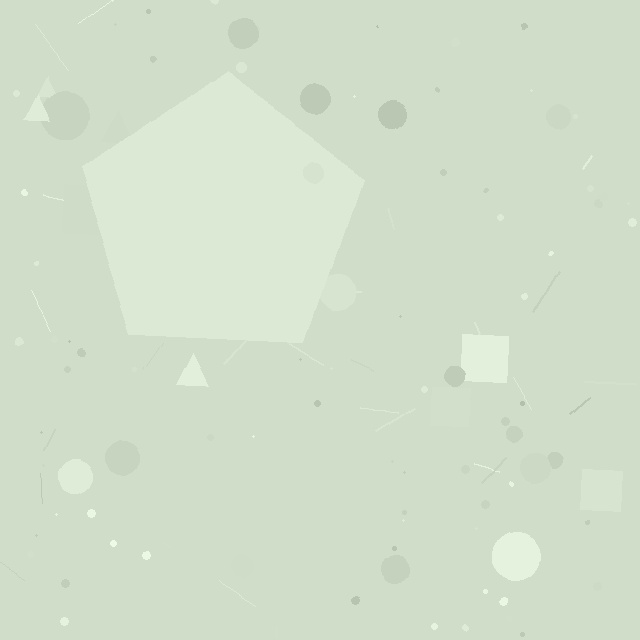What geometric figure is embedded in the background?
A pentagon is embedded in the background.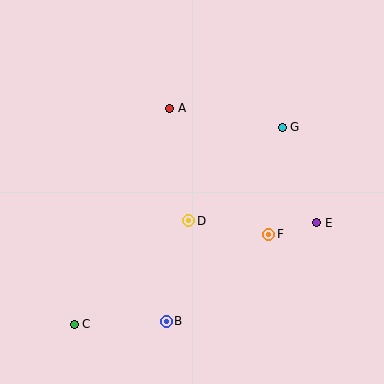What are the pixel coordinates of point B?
Point B is at (166, 321).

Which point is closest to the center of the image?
Point D at (189, 221) is closest to the center.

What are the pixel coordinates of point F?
Point F is at (269, 234).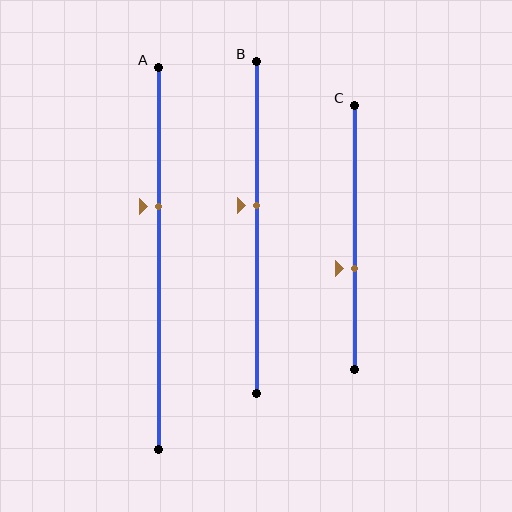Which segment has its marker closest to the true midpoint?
Segment B has its marker closest to the true midpoint.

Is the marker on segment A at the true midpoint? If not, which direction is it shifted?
No, the marker on segment A is shifted upward by about 14% of the segment length.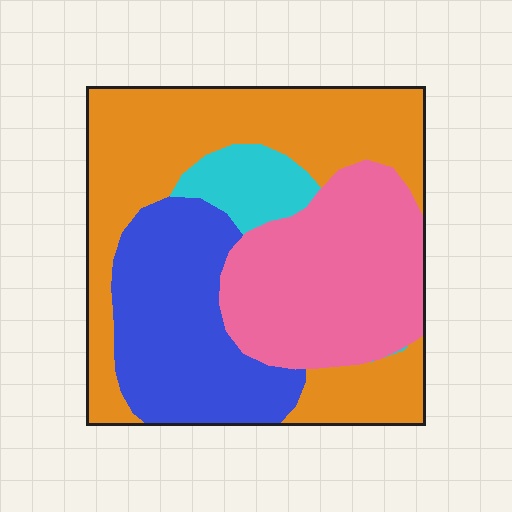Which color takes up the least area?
Cyan, at roughly 5%.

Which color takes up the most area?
Orange, at roughly 40%.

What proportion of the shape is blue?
Blue covers 25% of the shape.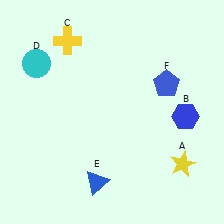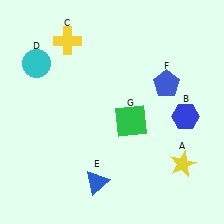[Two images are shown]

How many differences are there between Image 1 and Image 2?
There is 1 difference between the two images.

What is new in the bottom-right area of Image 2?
A green square (G) was added in the bottom-right area of Image 2.